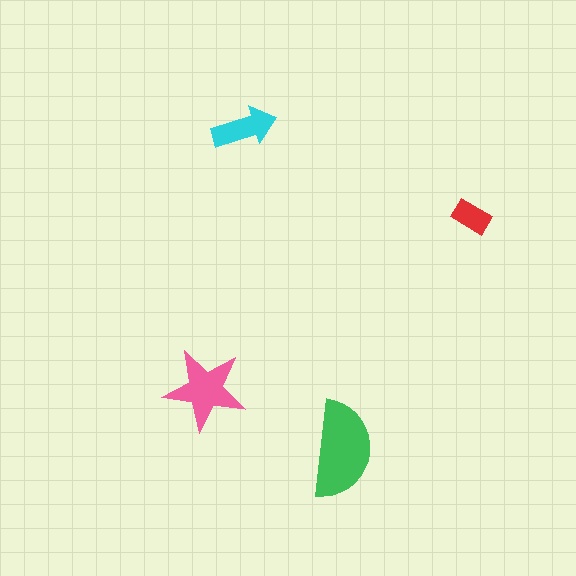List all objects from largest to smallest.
The green semicircle, the pink star, the cyan arrow, the red rectangle.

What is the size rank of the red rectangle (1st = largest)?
4th.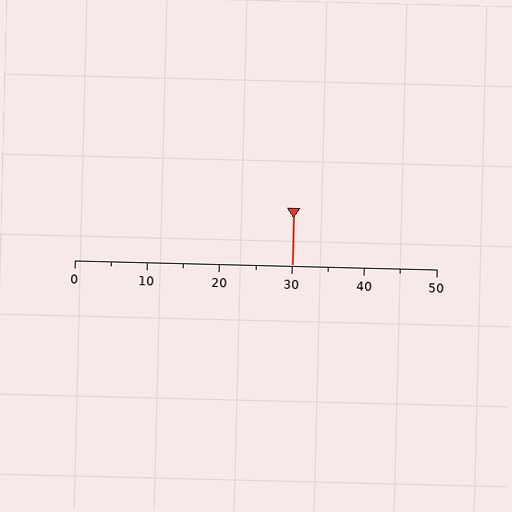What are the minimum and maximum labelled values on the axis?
The axis runs from 0 to 50.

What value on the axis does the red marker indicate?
The marker indicates approximately 30.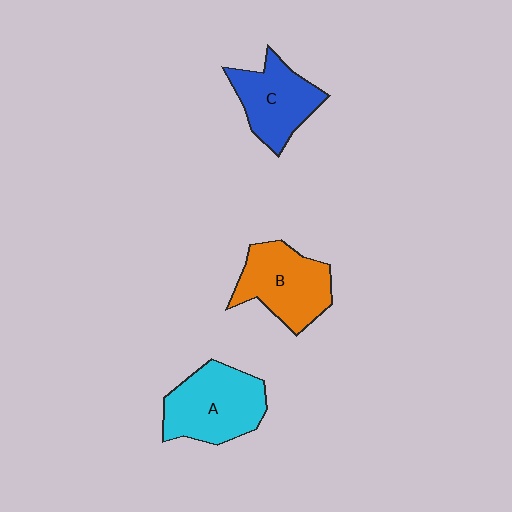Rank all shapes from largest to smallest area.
From largest to smallest: A (cyan), B (orange), C (blue).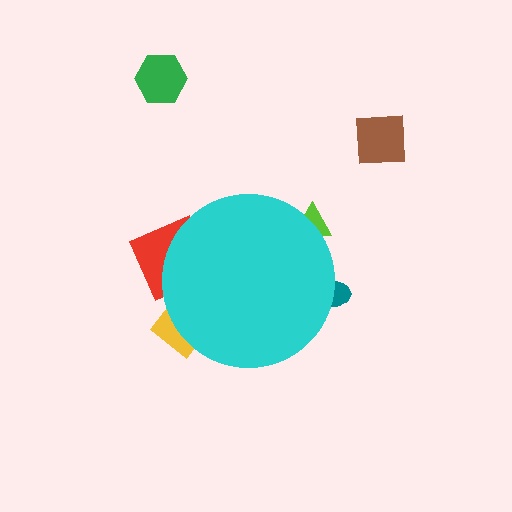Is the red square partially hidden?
Yes, the red square is partially hidden behind the cyan circle.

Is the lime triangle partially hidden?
Yes, the lime triangle is partially hidden behind the cyan circle.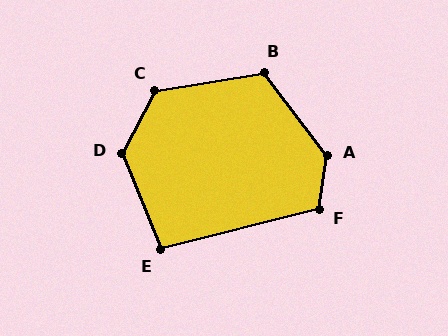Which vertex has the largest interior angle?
A, at approximately 134 degrees.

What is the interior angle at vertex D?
Approximately 130 degrees (obtuse).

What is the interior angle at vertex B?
Approximately 118 degrees (obtuse).